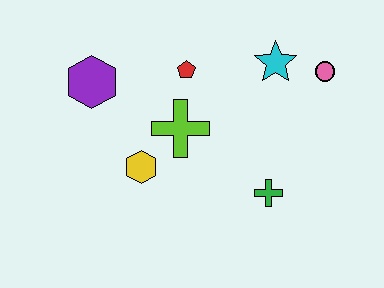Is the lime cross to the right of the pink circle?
No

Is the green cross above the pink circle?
No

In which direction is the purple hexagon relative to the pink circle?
The purple hexagon is to the left of the pink circle.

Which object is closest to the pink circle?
The cyan star is closest to the pink circle.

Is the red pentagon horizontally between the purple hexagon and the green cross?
Yes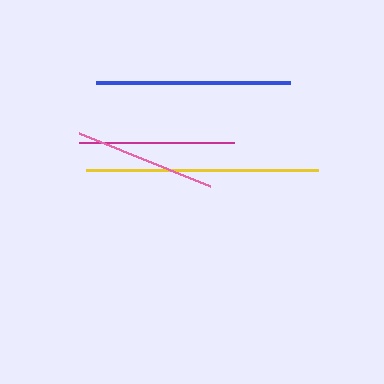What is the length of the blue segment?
The blue segment is approximately 194 pixels long.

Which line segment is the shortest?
The pink line is the shortest at approximately 141 pixels.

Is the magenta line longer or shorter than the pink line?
The magenta line is longer than the pink line.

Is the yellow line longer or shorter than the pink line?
The yellow line is longer than the pink line.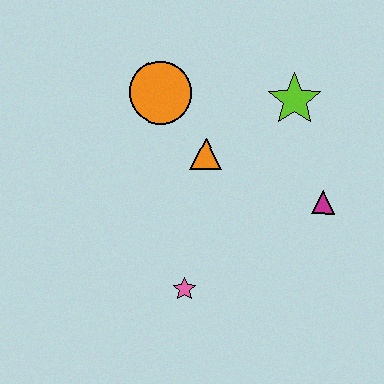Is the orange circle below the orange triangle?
No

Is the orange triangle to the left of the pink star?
No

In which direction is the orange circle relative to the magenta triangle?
The orange circle is to the left of the magenta triangle.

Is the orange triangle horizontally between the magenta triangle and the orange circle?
Yes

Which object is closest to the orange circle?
The orange triangle is closest to the orange circle.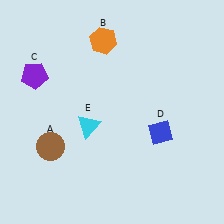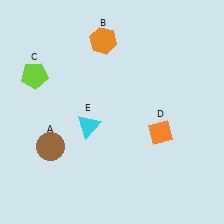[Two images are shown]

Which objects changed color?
C changed from purple to lime. D changed from blue to orange.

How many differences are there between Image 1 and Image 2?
There are 2 differences between the two images.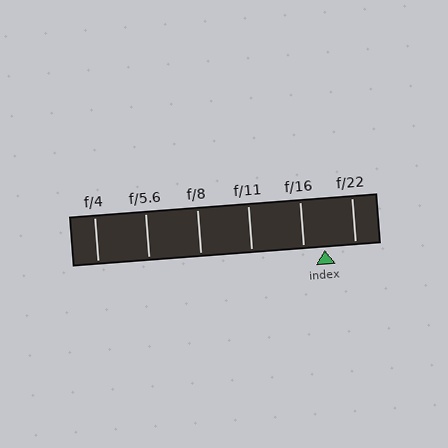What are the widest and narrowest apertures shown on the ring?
The widest aperture shown is f/4 and the narrowest is f/22.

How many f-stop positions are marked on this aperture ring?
There are 6 f-stop positions marked.